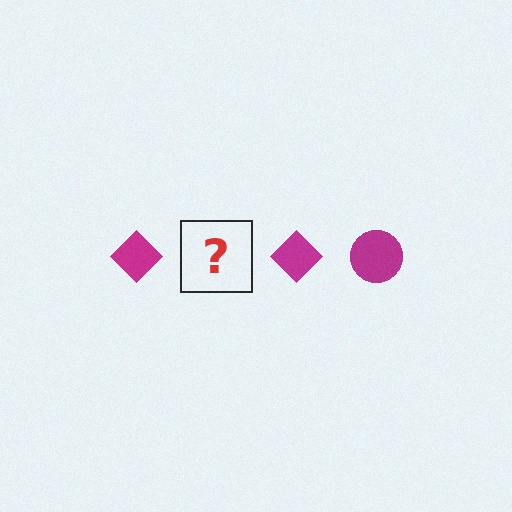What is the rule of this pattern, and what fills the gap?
The rule is that the pattern cycles through diamond, circle shapes in magenta. The gap should be filled with a magenta circle.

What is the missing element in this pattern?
The missing element is a magenta circle.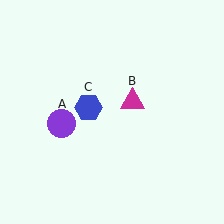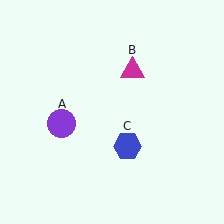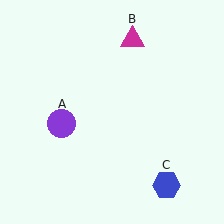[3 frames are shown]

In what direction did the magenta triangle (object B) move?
The magenta triangle (object B) moved up.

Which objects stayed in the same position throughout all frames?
Purple circle (object A) remained stationary.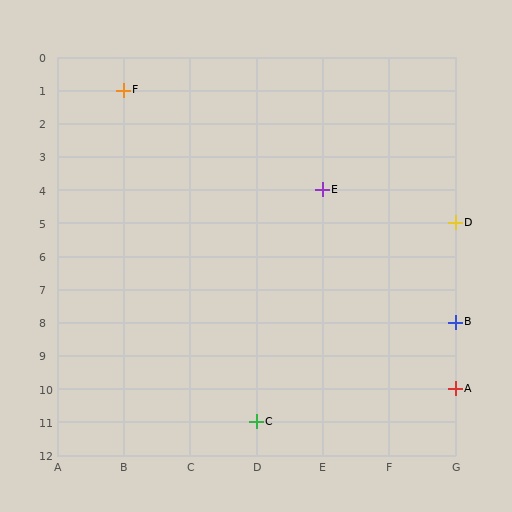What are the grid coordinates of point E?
Point E is at grid coordinates (E, 4).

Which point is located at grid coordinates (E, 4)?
Point E is at (E, 4).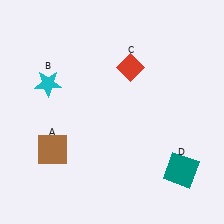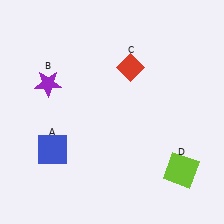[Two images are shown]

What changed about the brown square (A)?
In Image 1, A is brown. In Image 2, it changed to blue.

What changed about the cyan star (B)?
In Image 1, B is cyan. In Image 2, it changed to purple.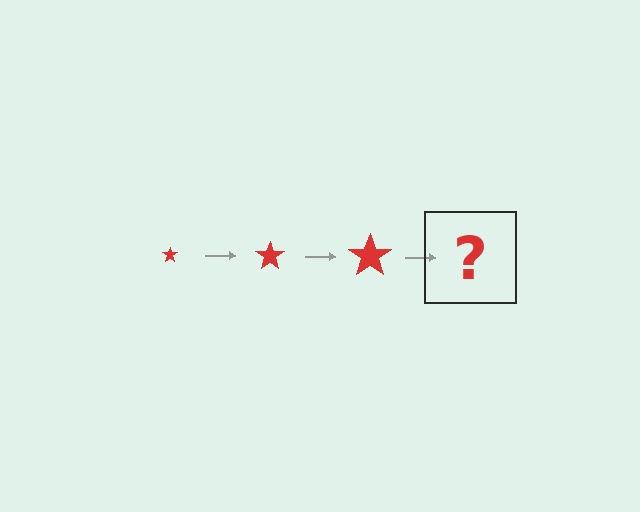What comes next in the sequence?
The next element should be a red star, larger than the previous one.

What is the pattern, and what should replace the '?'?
The pattern is that the star gets progressively larger each step. The '?' should be a red star, larger than the previous one.